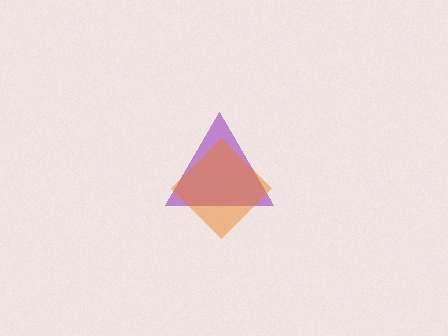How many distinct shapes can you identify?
There are 2 distinct shapes: a purple triangle, an orange diamond.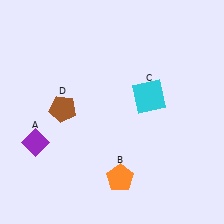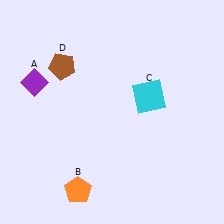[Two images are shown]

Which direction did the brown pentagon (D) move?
The brown pentagon (D) moved up.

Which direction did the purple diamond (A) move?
The purple diamond (A) moved up.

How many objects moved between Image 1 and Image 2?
3 objects moved between the two images.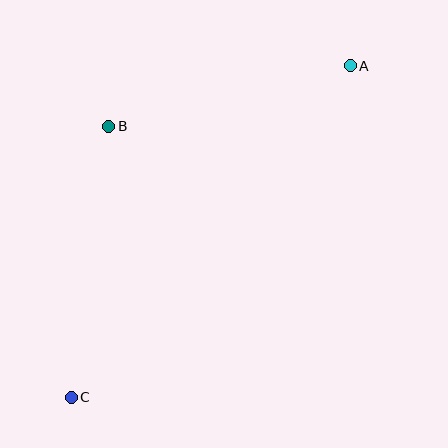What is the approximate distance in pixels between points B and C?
The distance between B and C is approximately 274 pixels.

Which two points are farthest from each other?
Points A and C are farthest from each other.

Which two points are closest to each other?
Points A and B are closest to each other.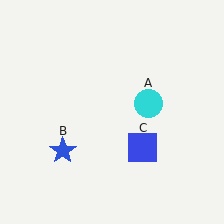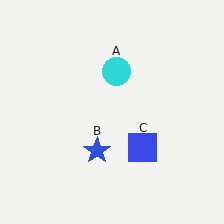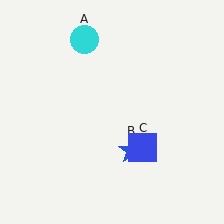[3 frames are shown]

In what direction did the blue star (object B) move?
The blue star (object B) moved right.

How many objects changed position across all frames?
2 objects changed position: cyan circle (object A), blue star (object B).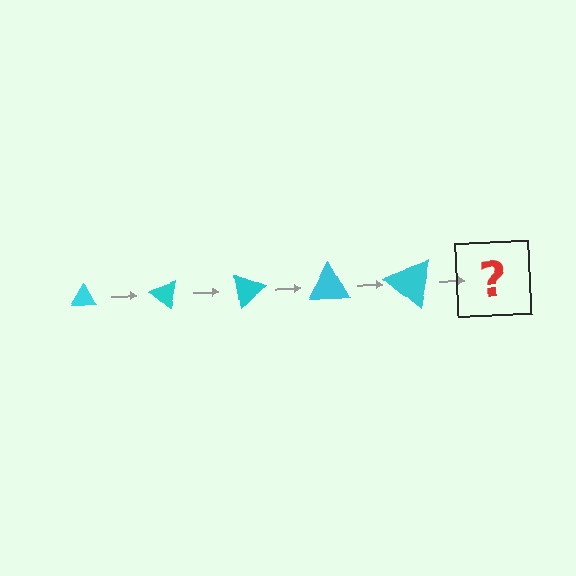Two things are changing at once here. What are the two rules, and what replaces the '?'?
The two rules are that the triangle grows larger each step and it rotates 40 degrees each step. The '?' should be a triangle, larger than the previous one and rotated 200 degrees from the start.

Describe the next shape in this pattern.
It should be a triangle, larger than the previous one and rotated 200 degrees from the start.